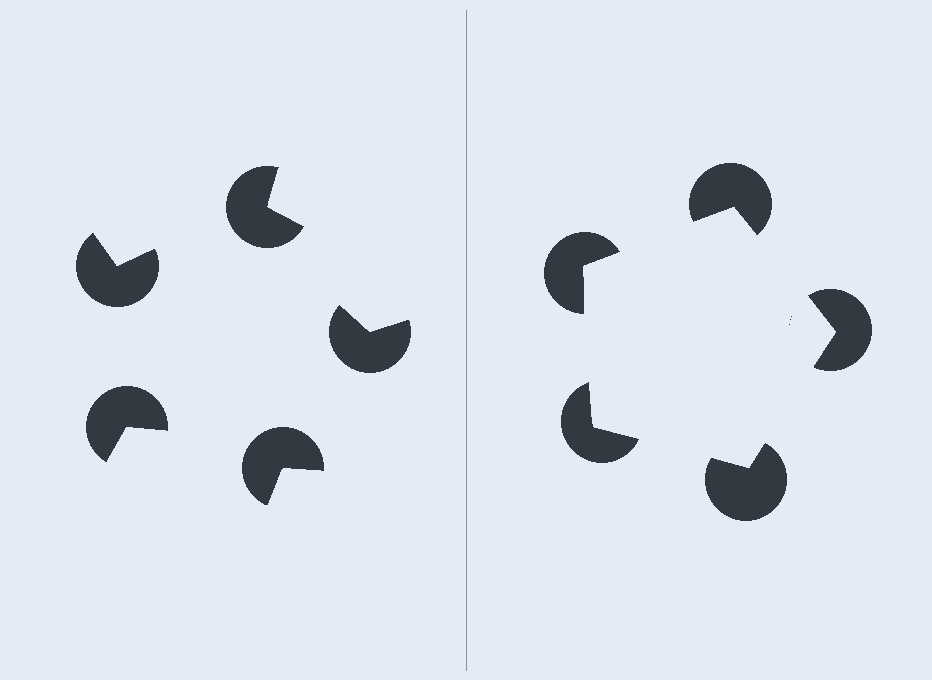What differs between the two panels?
The pac-man discs are positioned identically on both sides; only the wedge orientations differ. On the right they align to a pentagon; on the left they are misaligned.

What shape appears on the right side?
An illusory pentagon.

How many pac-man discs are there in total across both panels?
10 — 5 on each side.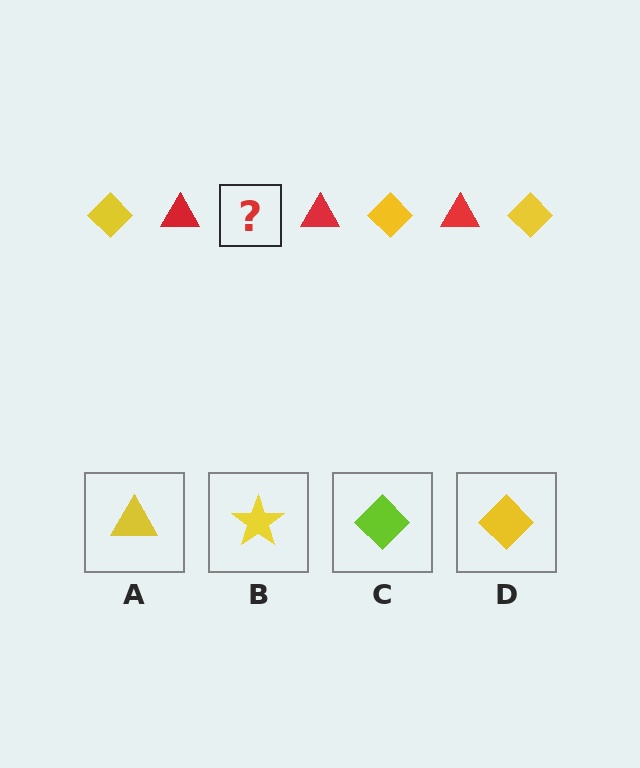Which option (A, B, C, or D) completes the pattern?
D.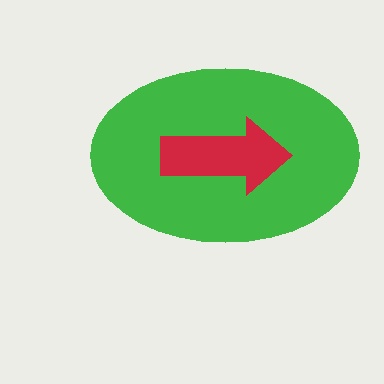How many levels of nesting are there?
2.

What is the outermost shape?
The green ellipse.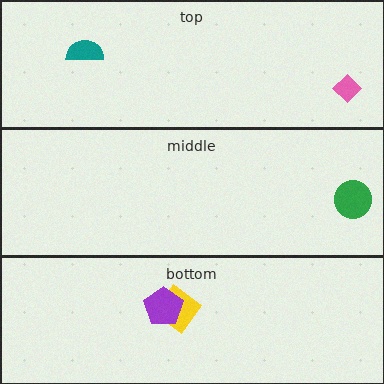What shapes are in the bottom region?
The yellow diamond, the purple pentagon.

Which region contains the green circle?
The middle region.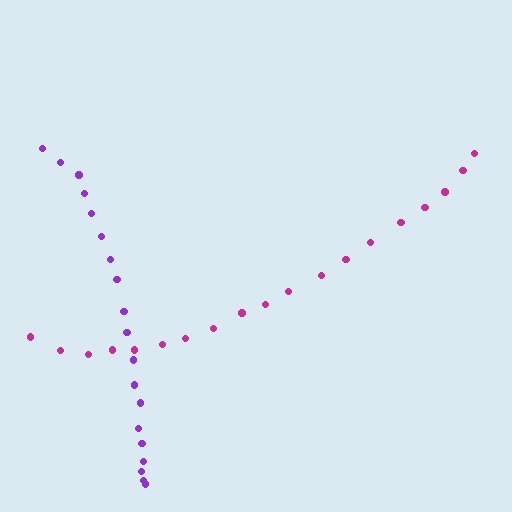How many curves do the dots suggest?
There are 2 distinct paths.